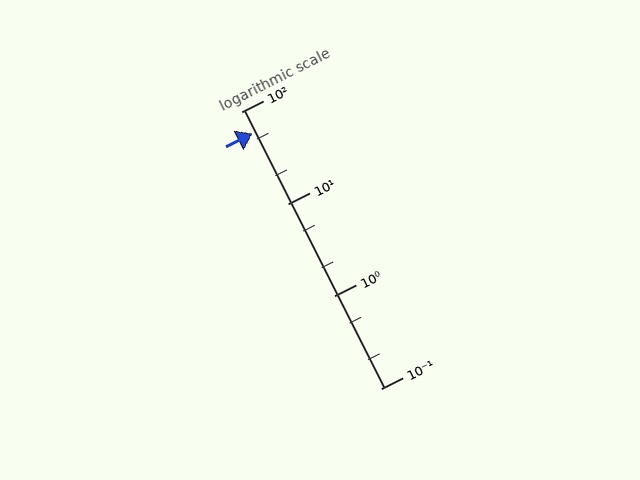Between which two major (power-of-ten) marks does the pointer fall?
The pointer is between 10 and 100.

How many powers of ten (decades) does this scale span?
The scale spans 3 decades, from 0.1 to 100.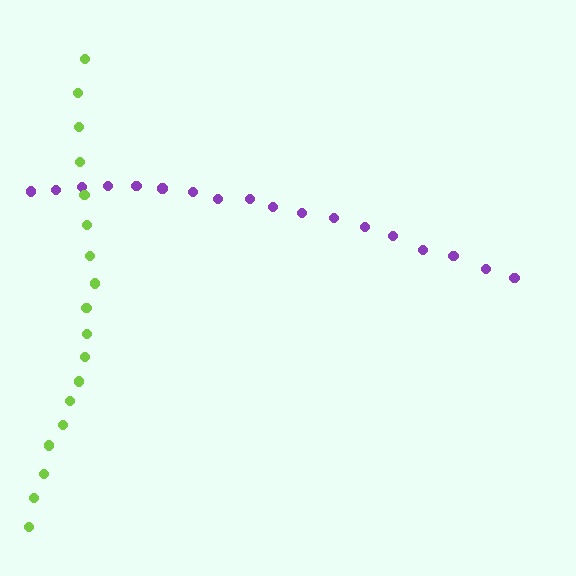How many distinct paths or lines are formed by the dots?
There are 2 distinct paths.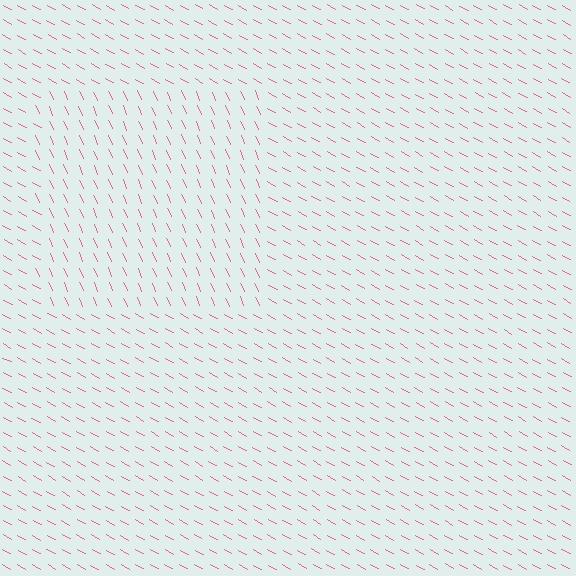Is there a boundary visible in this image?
Yes, there is a texture boundary formed by a change in line orientation.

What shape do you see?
I see a rectangle.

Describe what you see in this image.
The image is filled with small pink line segments. A rectangle region in the image has lines oriented differently from the surrounding lines, creating a visible texture boundary.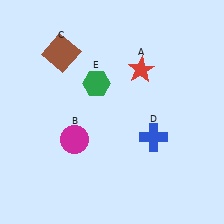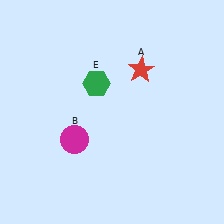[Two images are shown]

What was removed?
The blue cross (D), the brown square (C) were removed in Image 2.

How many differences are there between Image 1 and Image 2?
There are 2 differences between the two images.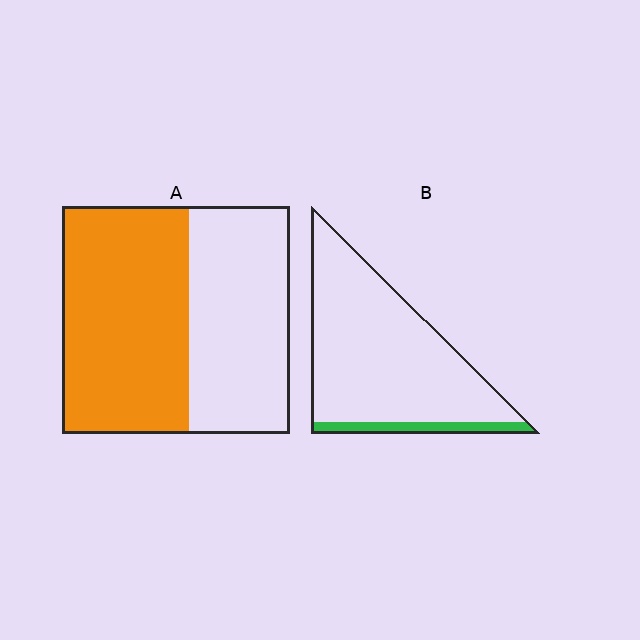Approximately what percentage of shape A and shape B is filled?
A is approximately 55% and B is approximately 10%.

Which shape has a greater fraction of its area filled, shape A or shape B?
Shape A.